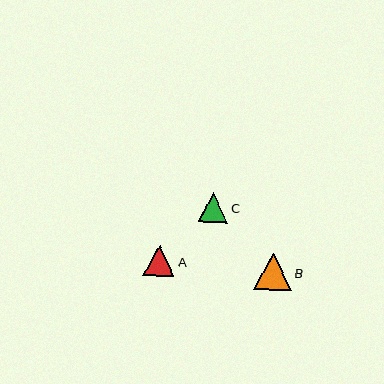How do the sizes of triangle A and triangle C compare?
Triangle A and triangle C are approximately the same size.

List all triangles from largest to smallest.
From largest to smallest: B, A, C.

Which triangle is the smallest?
Triangle C is the smallest with a size of approximately 30 pixels.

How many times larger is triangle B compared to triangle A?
Triangle B is approximately 1.2 times the size of triangle A.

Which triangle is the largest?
Triangle B is the largest with a size of approximately 37 pixels.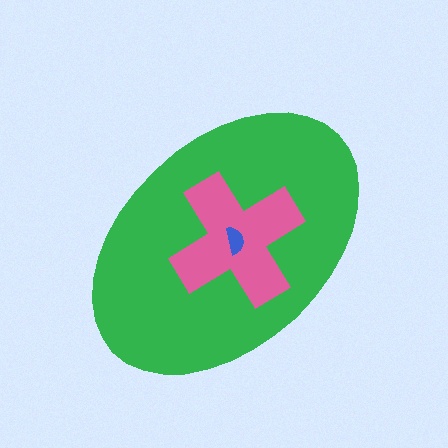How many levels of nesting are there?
3.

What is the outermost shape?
The green ellipse.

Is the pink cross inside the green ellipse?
Yes.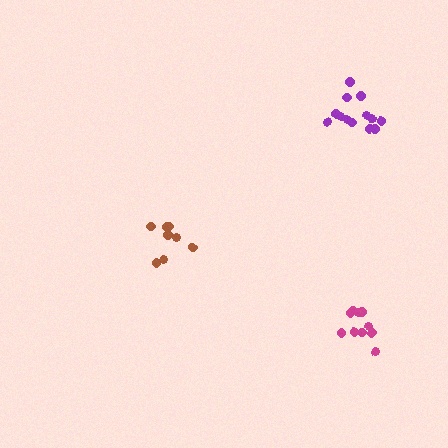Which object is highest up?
The purple cluster is topmost.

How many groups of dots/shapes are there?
There are 3 groups.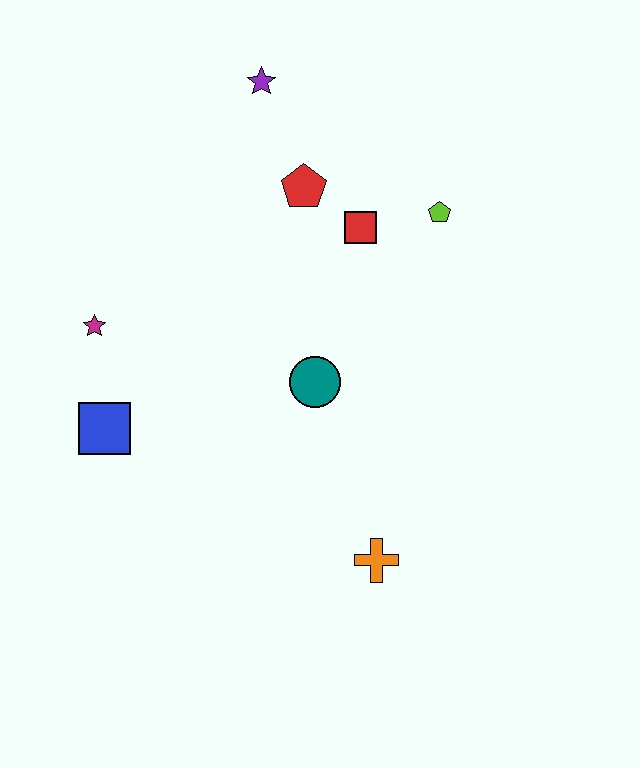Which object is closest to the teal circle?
The red square is closest to the teal circle.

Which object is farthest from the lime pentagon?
The blue square is farthest from the lime pentagon.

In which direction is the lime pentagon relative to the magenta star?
The lime pentagon is to the right of the magenta star.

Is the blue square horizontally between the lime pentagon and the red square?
No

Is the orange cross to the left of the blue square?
No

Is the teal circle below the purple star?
Yes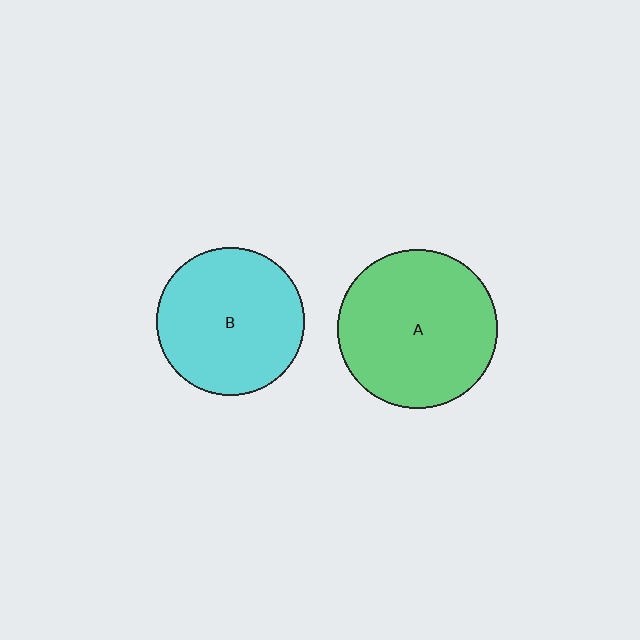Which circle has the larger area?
Circle A (green).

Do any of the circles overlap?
No, none of the circles overlap.